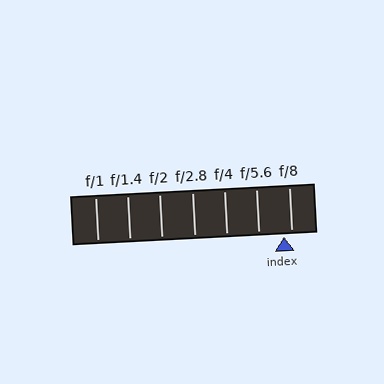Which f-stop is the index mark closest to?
The index mark is closest to f/8.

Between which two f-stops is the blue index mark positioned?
The index mark is between f/5.6 and f/8.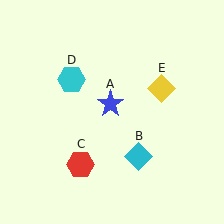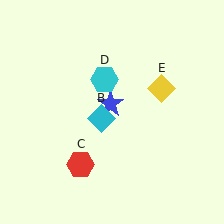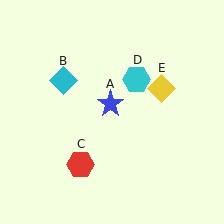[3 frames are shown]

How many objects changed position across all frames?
2 objects changed position: cyan diamond (object B), cyan hexagon (object D).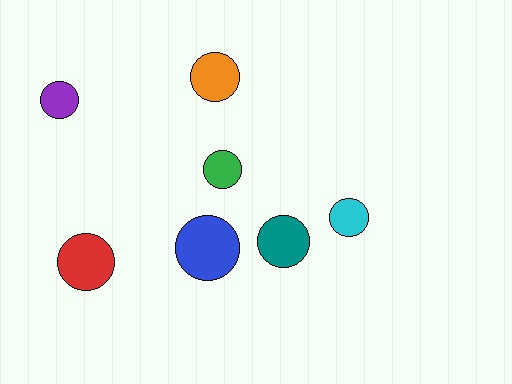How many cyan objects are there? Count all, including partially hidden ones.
There is 1 cyan object.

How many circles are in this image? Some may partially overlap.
There are 7 circles.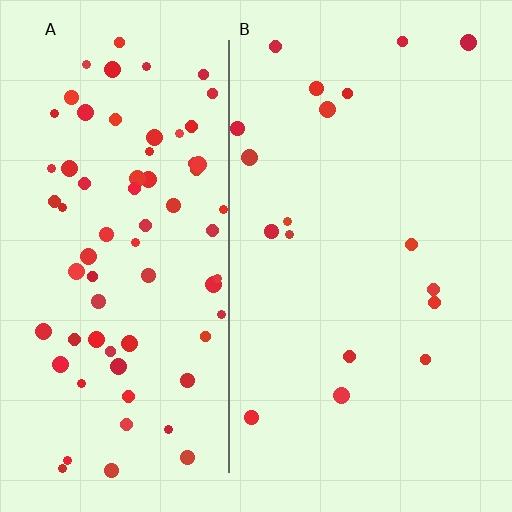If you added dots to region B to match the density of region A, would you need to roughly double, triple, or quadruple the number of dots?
Approximately quadruple.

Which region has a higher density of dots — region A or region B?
A (the left).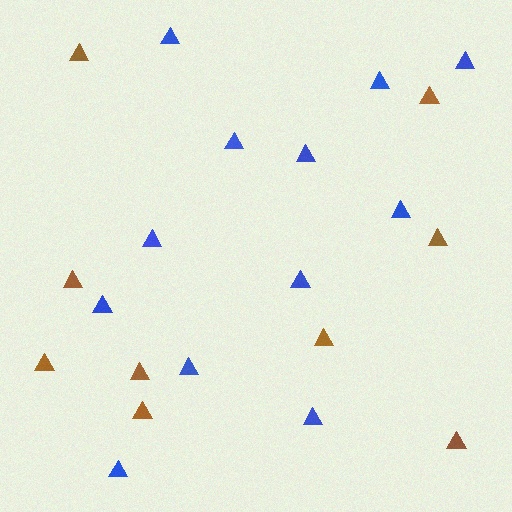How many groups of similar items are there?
There are 2 groups: one group of blue triangles (12) and one group of brown triangles (9).